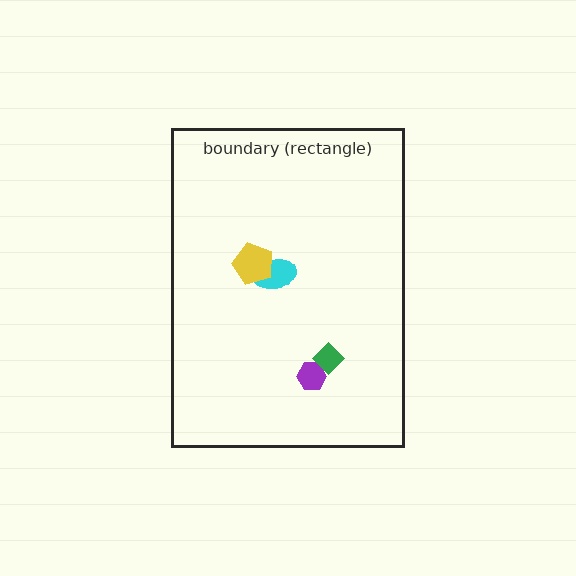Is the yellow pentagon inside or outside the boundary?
Inside.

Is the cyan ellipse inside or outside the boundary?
Inside.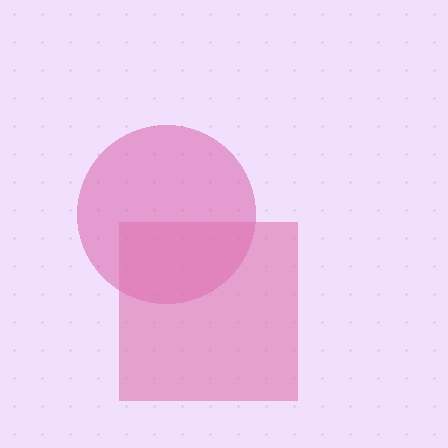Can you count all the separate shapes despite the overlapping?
Yes, there are 2 separate shapes.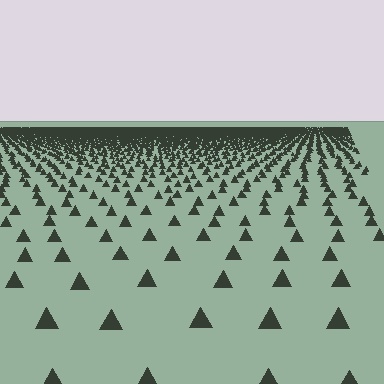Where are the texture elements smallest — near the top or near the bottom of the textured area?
Near the top.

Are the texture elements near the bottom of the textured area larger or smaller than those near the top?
Larger. Near the bottom, elements are closer to the viewer and appear at a bigger on-screen size.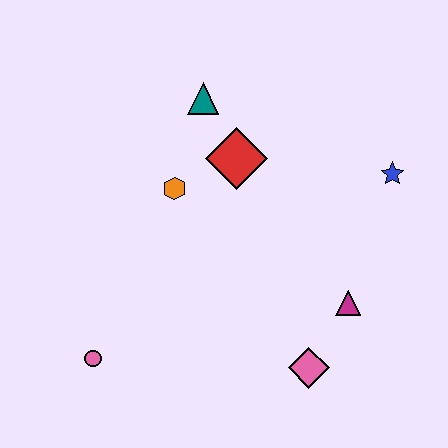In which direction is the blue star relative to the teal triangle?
The blue star is to the right of the teal triangle.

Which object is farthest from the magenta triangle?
The pink circle is farthest from the magenta triangle.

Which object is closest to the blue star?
The magenta triangle is closest to the blue star.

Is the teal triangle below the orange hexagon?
No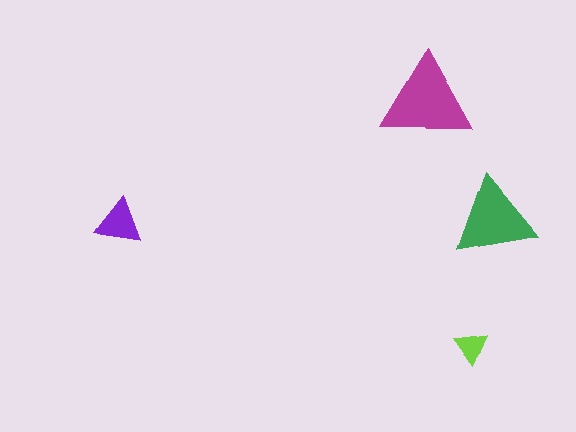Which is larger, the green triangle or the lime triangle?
The green one.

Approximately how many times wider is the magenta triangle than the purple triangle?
About 2 times wider.